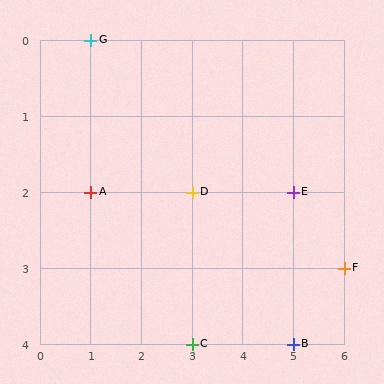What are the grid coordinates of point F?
Point F is at grid coordinates (6, 3).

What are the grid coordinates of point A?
Point A is at grid coordinates (1, 2).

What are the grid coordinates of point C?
Point C is at grid coordinates (3, 4).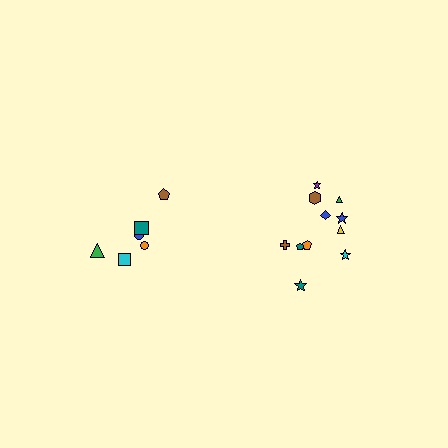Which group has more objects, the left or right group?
The right group.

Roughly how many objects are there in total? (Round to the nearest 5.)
Roughly 20 objects in total.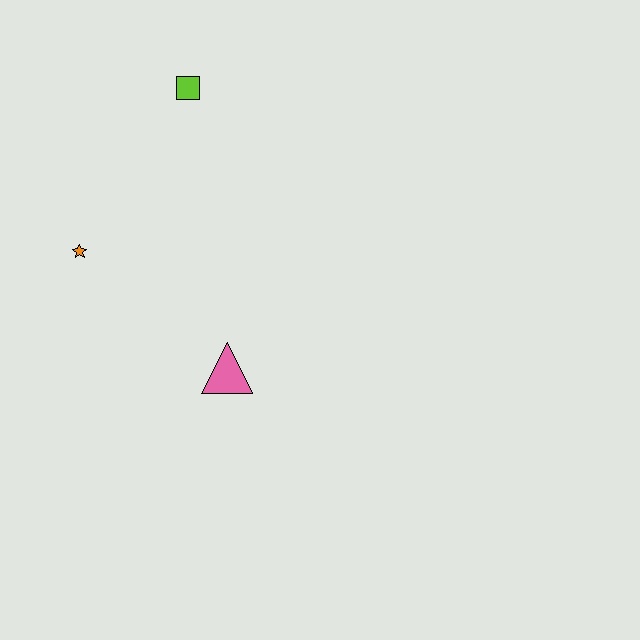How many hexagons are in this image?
There are no hexagons.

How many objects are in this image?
There are 3 objects.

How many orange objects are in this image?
There is 1 orange object.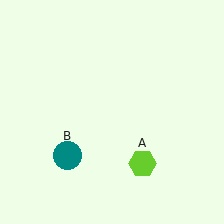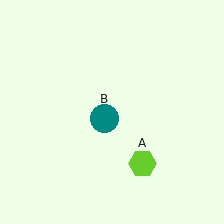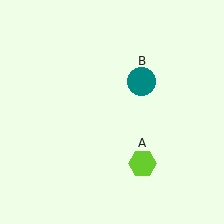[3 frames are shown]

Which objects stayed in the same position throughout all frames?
Lime hexagon (object A) remained stationary.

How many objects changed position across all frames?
1 object changed position: teal circle (object B).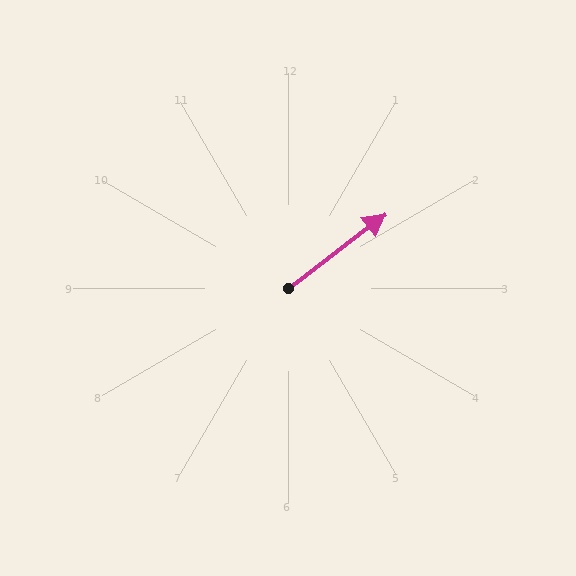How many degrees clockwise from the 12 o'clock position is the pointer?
Approximately 53 degrees.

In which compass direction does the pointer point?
Northeast.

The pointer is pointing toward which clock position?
Roughly 2 o'clock.